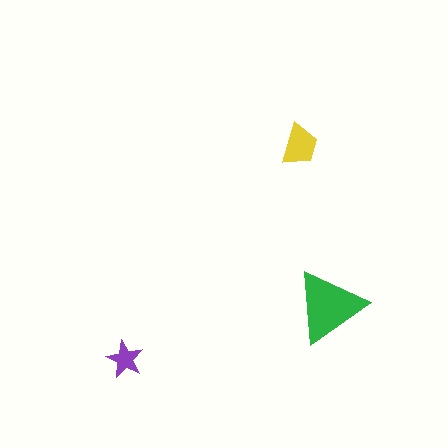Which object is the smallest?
The purple star.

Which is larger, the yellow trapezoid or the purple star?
The yellow trapezoid.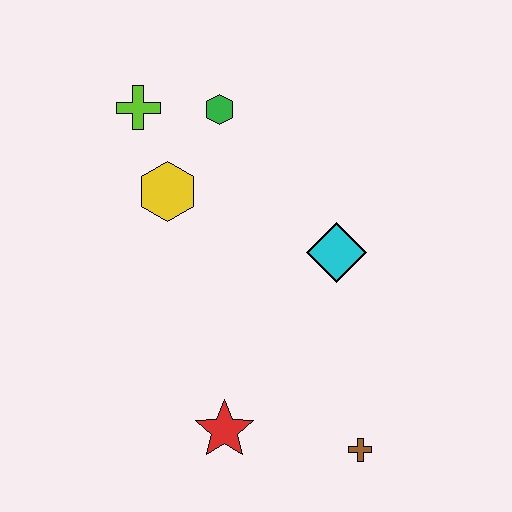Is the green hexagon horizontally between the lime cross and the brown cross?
Yes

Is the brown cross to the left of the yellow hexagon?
No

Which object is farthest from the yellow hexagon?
The brown cross is farthest from the yellow hexagon.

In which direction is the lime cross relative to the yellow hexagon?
The lime cross is above the yellow hexagon.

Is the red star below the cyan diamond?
Yes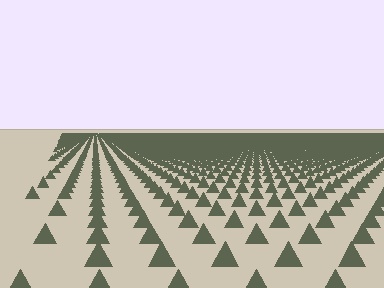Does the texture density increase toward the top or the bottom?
Density increases toward the top.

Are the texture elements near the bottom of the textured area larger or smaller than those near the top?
Larger. Near the bottom, elements are closer to the viewer and appear at a bigger on-screen size.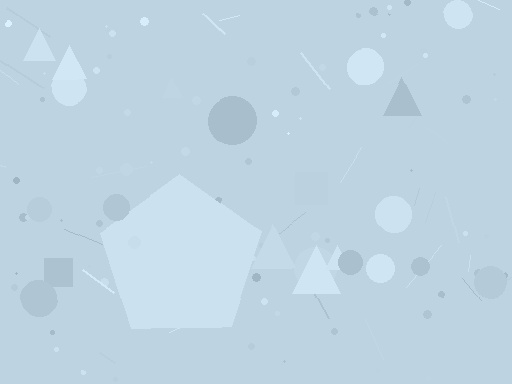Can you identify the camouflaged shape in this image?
The camouflaged shape is a pentagon.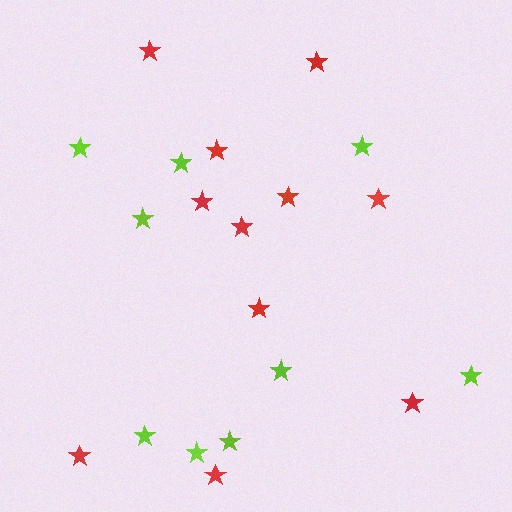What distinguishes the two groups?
There are 2 groups: one group of red stars (11) and one group of lime stars (9).